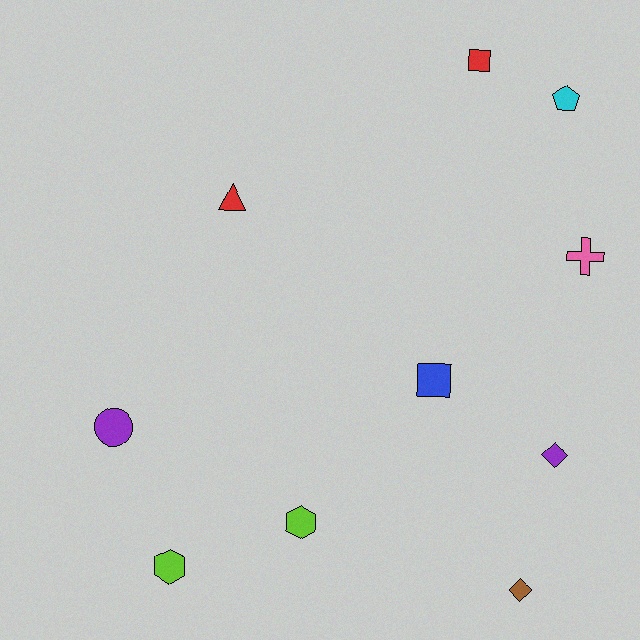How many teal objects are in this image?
There are no teal objects.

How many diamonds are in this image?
There are 2 diamonds.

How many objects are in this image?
There are 10 objects.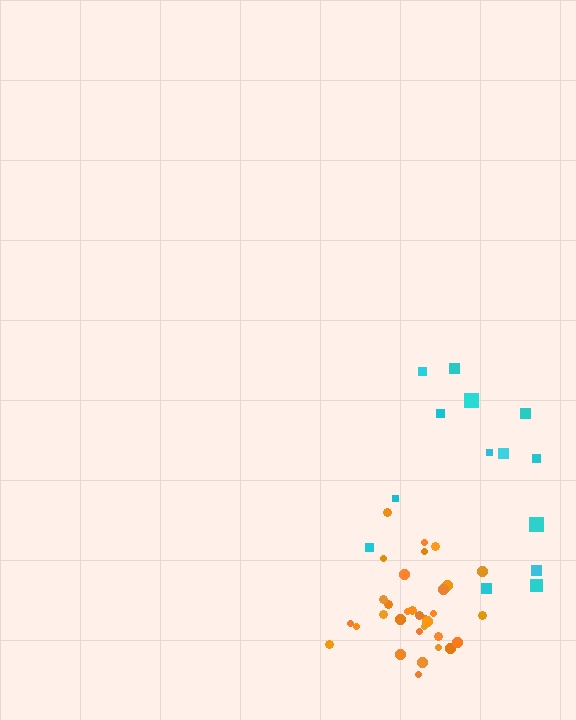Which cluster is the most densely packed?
Orange.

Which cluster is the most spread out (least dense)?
Cyan.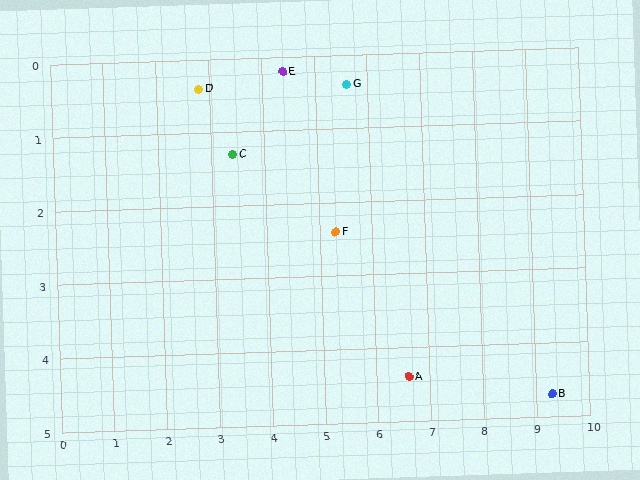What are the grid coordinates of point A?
Point A is at approximately (6.6, 4.4).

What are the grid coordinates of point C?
Point C is at approximately (3.4, 1.3).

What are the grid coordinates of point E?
Point E is at approximately (4.4, 0.2).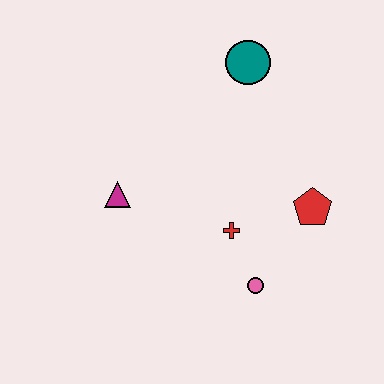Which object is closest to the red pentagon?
The red cross is closest to the red pentagon.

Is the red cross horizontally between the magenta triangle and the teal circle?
Yes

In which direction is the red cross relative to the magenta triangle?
The red cross is to the right of the magenta triangle.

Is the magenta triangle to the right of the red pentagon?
No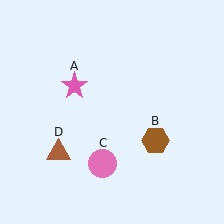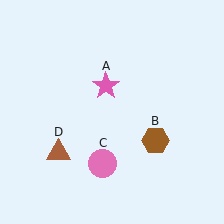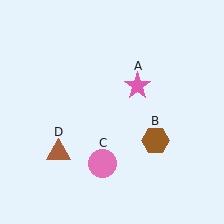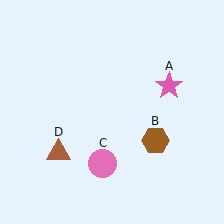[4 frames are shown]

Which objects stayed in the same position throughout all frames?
Brown hexagon (object B) and pink circle (object C) and brown triangle (object D) remained stationary.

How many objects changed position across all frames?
1 object changed position: pink star (object A).